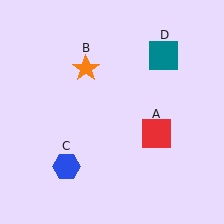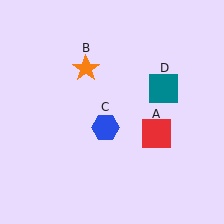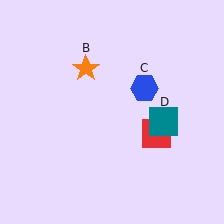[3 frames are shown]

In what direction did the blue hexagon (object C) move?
The blue hexagon (object C) moved up and to the right.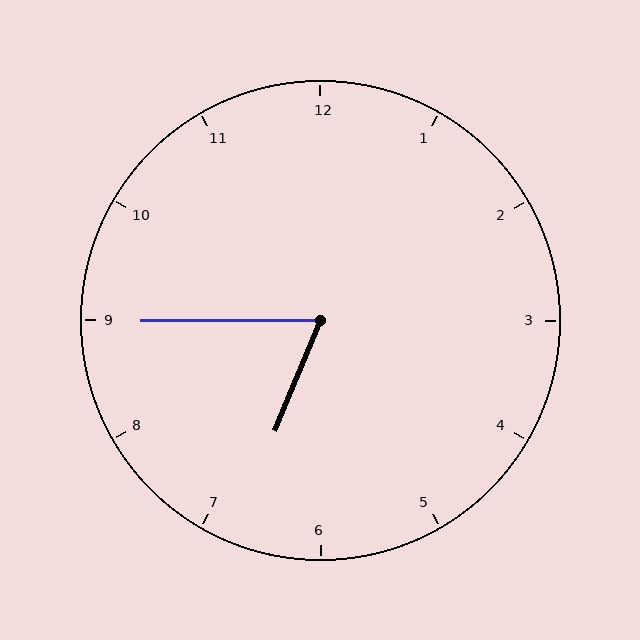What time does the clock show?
6:45.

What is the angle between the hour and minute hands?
Approximately 68 degrees.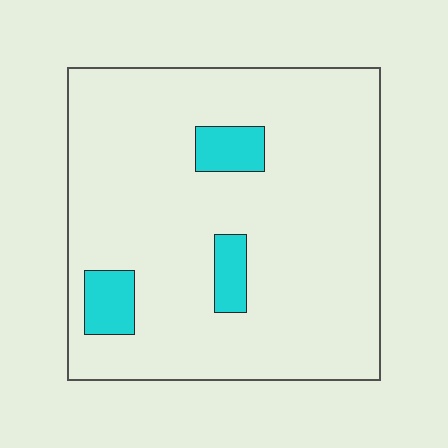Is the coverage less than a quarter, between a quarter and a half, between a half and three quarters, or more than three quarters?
Less than a quarter.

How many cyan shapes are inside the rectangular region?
3.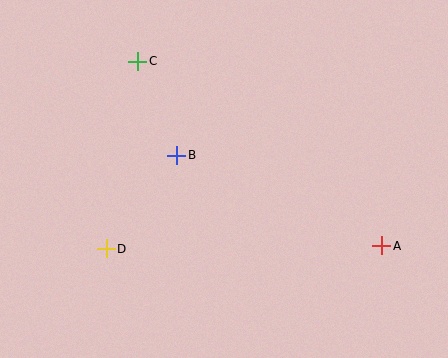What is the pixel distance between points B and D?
The distance between B and D is 117 pixels.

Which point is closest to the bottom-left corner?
Point D is closest to the bottom-left corner.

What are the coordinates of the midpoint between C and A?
The midpoint between C and A is at (260, 153).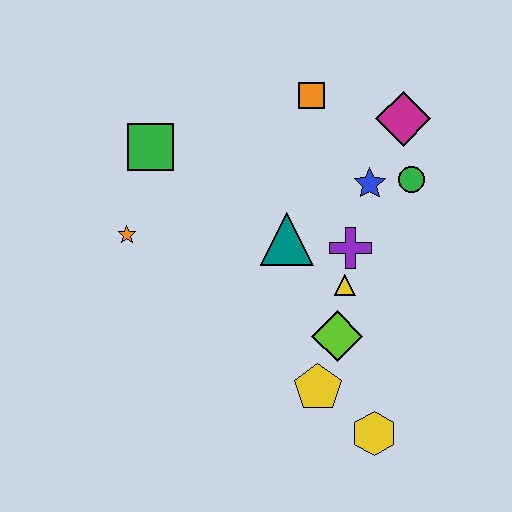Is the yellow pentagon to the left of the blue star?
Yes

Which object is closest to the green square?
The orange star is closest to the green square.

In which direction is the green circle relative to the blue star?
The green circle is to the right of the blue star.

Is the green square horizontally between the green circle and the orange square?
No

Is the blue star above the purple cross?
Yes